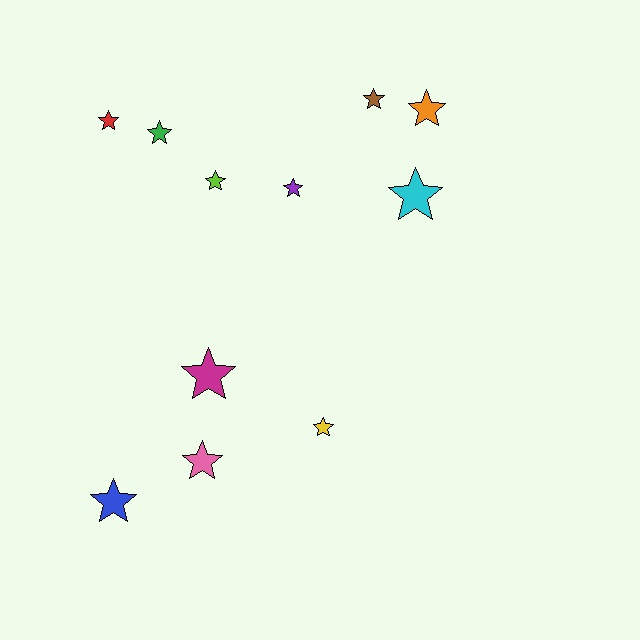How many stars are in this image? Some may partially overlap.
There are 11 stars.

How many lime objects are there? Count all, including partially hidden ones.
There is 1 lime object.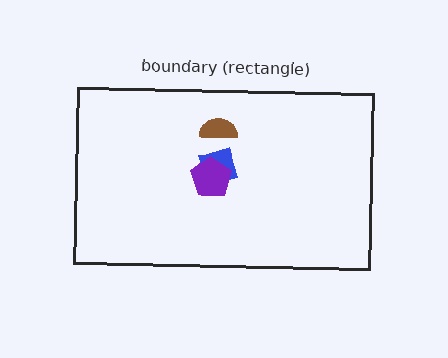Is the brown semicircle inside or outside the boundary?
Inside.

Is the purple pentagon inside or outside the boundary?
Inside.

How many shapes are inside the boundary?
3 inside, 0 outside.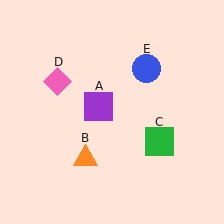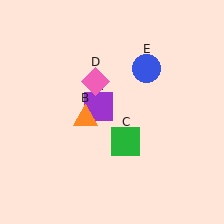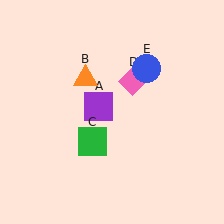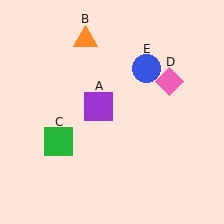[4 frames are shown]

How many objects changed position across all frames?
3 objects changed position: orange triangle (object B), green square (object C), pink diamond (object D).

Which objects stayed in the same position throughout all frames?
Purple square (object A) and blue circle (object E) remained stationary.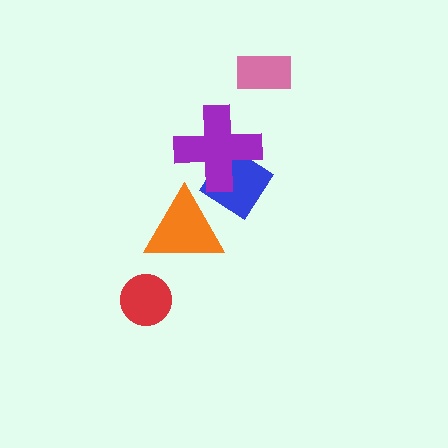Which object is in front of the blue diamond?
The purple cross is in front of the blue diamond.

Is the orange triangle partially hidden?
No, no other shape covers it.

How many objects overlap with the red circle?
0 objects overlap with the red circle.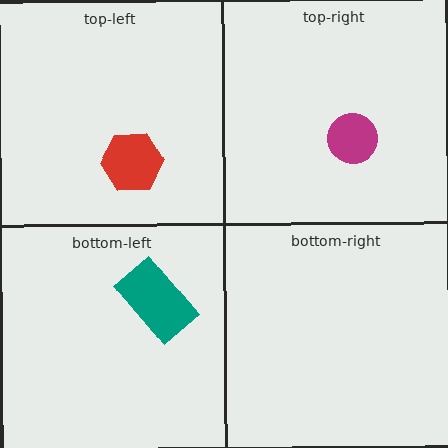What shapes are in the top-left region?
The red hexagon.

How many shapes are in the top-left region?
1.